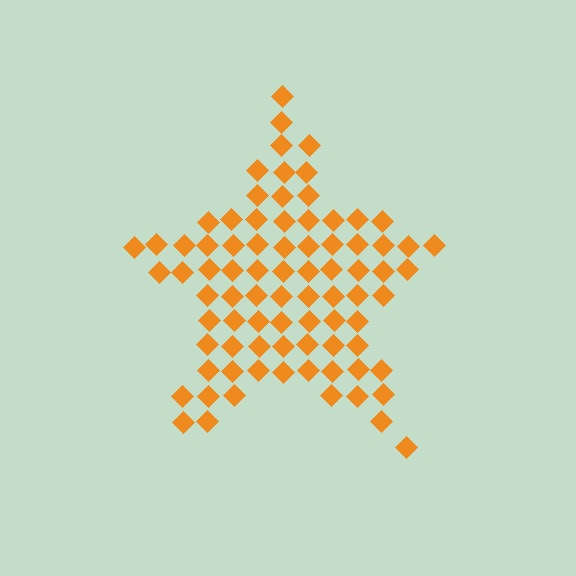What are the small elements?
The small elements are diamonds.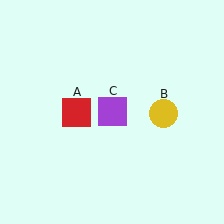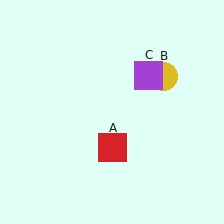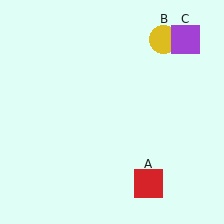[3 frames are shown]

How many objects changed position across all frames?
3 objects changed position: red square (object A), yellow circle (object B), purple square (object C).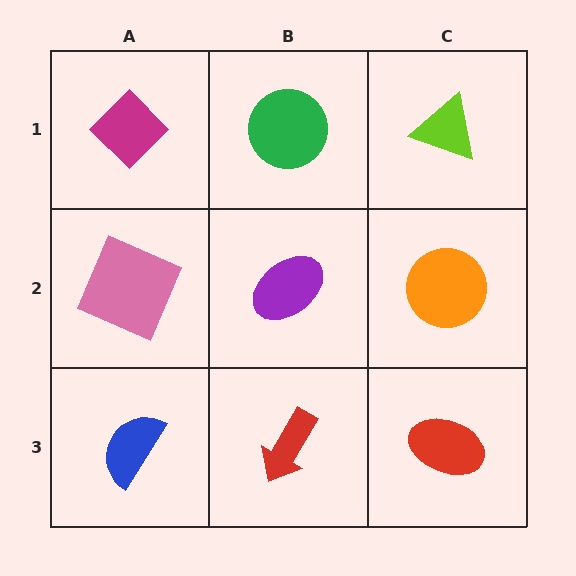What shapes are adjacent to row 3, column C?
An orange circle (row 2, column C), a red arrow (row 3, column B).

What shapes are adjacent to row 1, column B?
A purple ellipse (row 2, column B), a magenta diamond (row 1, column A), a lime triangle (row 1, column C).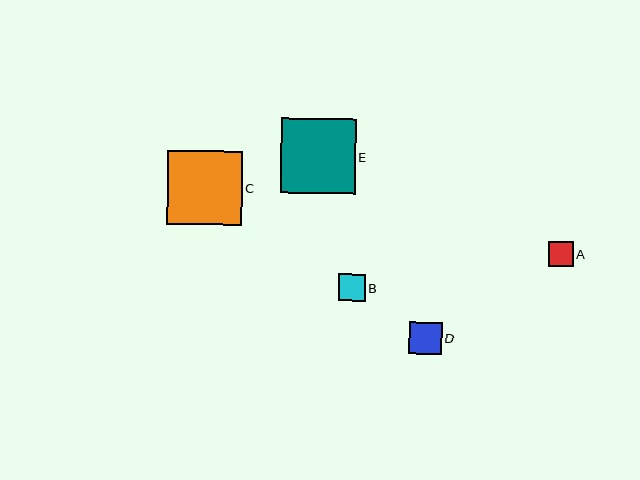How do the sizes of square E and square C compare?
Square E and square C are approximately the same size.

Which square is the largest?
Square E is the largest with a size of approximately 75 pixels.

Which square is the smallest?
Square A is the smallest with a size of approximately 25 pixels.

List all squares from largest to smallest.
From largest to smallest: E, C, D, B, A.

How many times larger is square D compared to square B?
Square D is approximately 1.2 times the size of square B.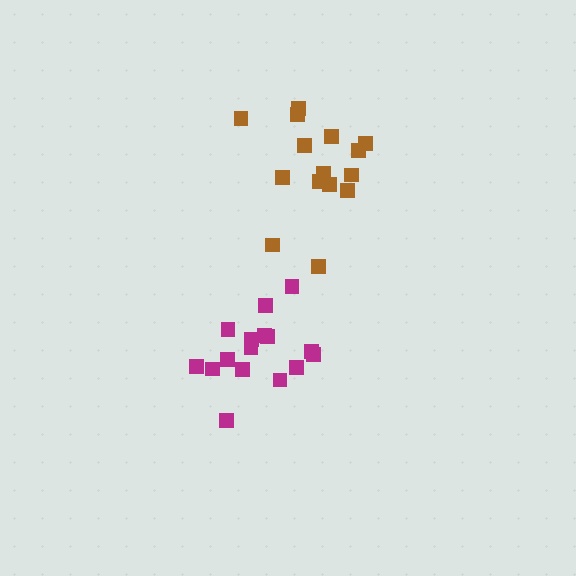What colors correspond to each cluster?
The clusters are colored: brown, magenta.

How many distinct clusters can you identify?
There are 2 distinct clusters.